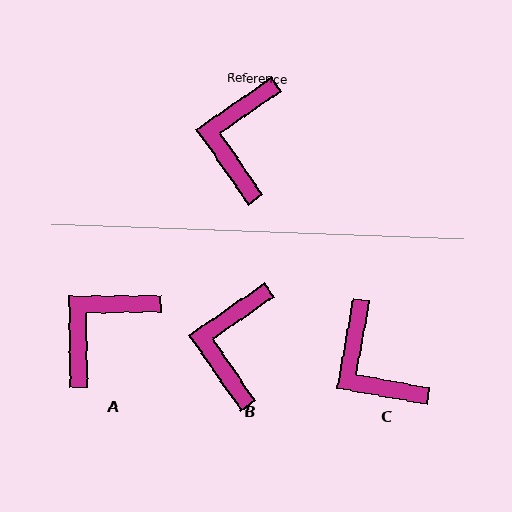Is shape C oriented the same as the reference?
No, it is off by about 45 degrees.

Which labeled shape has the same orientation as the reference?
B.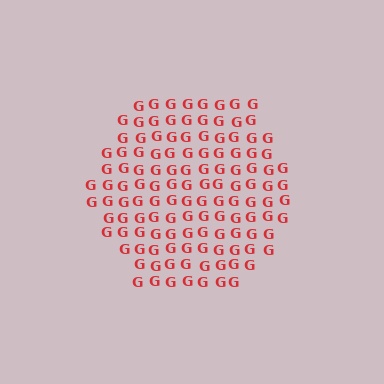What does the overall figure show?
The overall figure shows a hexagon.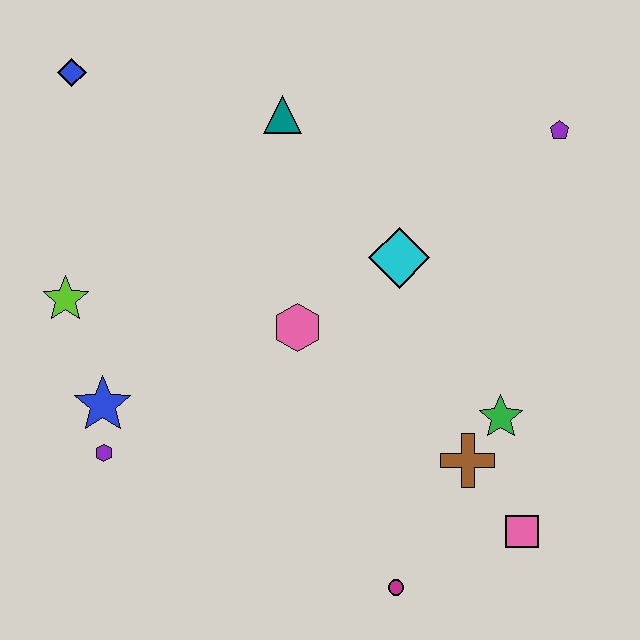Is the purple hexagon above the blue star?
No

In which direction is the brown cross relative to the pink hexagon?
The brown cross is to the right of the pink hexagon.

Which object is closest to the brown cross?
The green star is closest to the brown cross.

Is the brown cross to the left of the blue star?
No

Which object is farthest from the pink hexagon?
The blue diamond is farthest from the pink hexagon.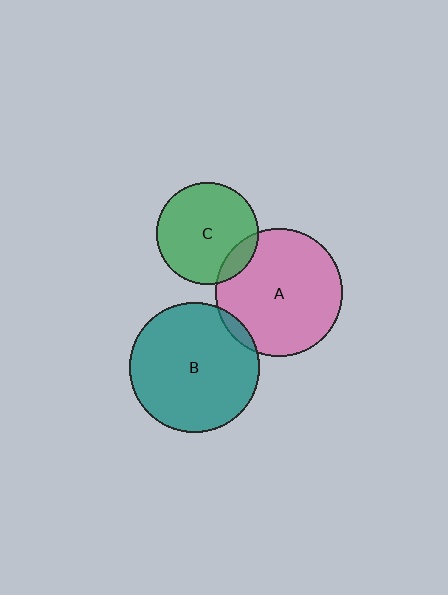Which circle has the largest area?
Circle B (teal).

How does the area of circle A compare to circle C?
Approximately 1.6 times.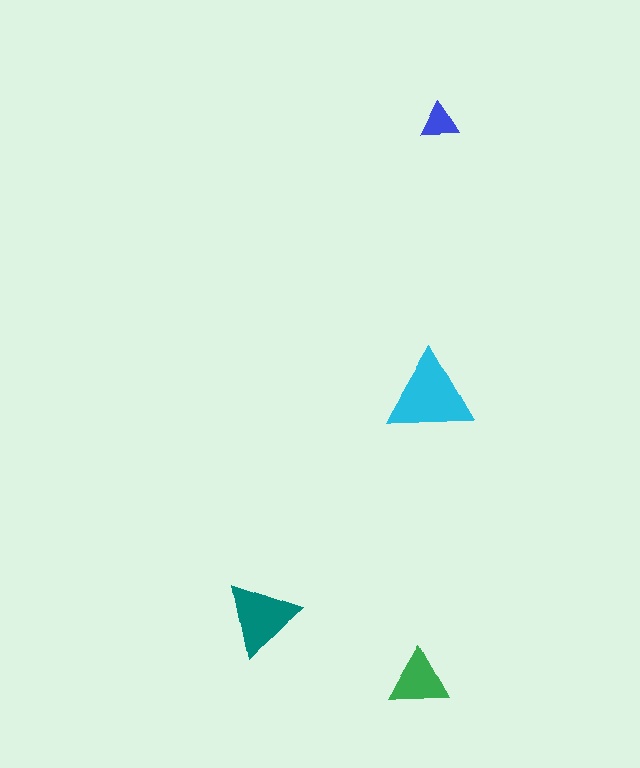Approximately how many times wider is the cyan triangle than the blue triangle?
About 2 times wider.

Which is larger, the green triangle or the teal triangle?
The teal one.